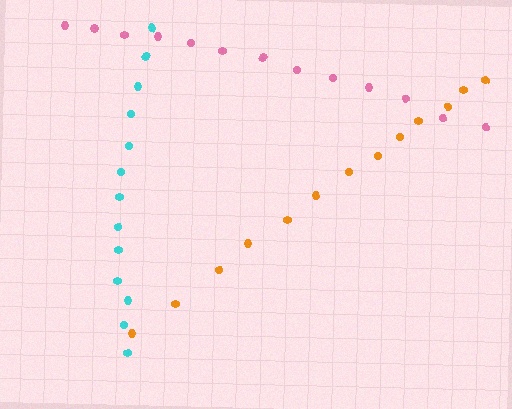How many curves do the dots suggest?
There are 3 distinct paths.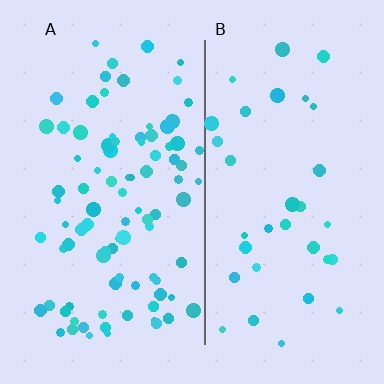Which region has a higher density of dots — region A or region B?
A (the left).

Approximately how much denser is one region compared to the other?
Approximately 2.6× — region A over region B.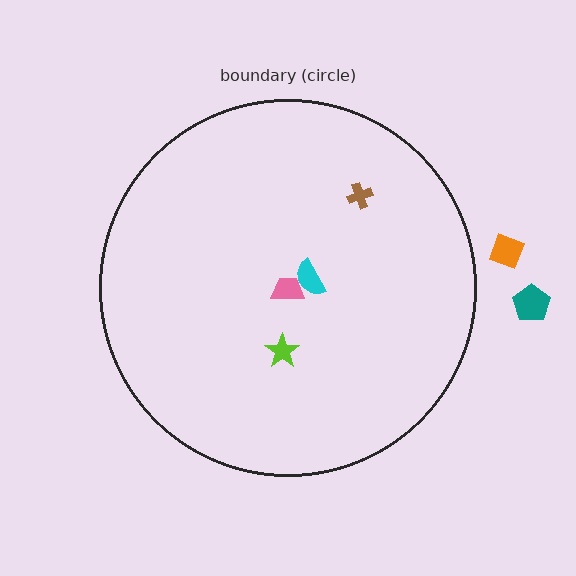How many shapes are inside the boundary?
4 inside, 2 outside.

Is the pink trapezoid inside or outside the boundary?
Inside.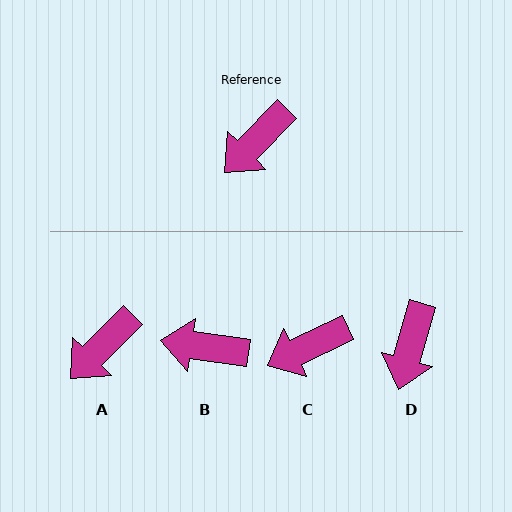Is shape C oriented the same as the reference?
No, it is off by about 20 degrees.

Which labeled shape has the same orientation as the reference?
A.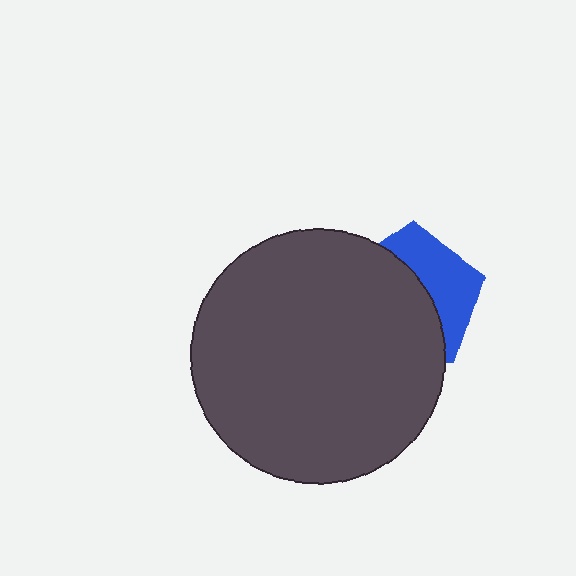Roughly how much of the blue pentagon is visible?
A small part of it is visible (roughly 39%).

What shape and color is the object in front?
The object in front is a dark gray circle.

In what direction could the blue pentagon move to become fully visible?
The blue pentagon could move right. That would shift it out from behind the dark gray circle entirely.